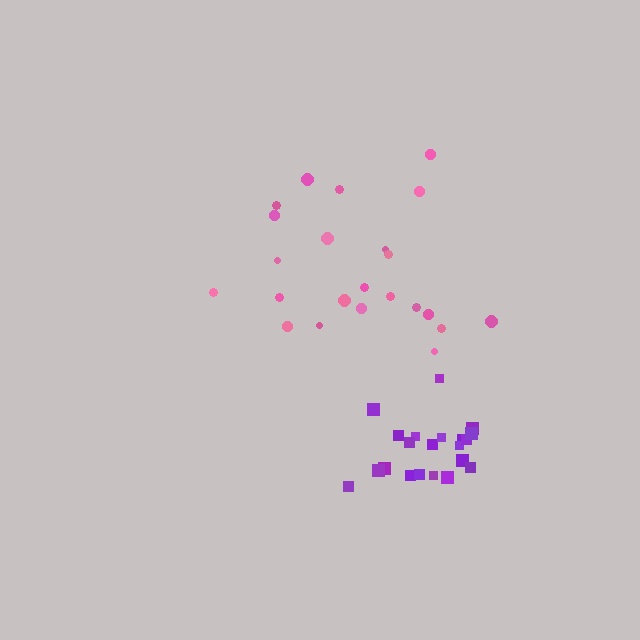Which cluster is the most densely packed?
Purple.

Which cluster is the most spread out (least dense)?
Pink.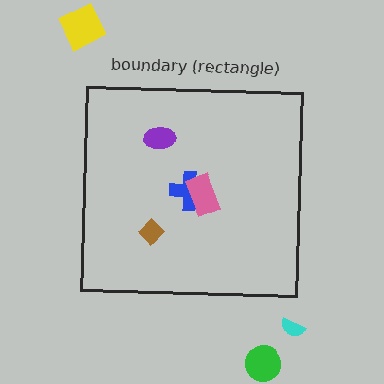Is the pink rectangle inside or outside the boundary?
Inside.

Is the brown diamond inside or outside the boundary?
Inside.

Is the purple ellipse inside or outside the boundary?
Inside.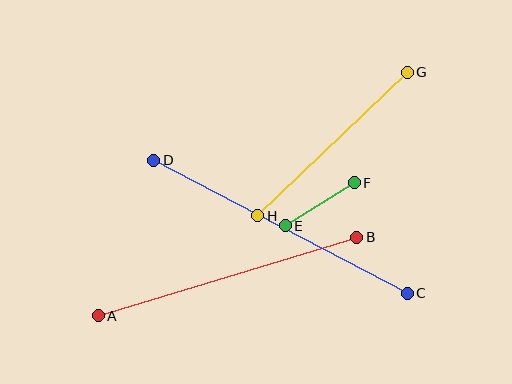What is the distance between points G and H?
The distance is approximately 207 pixels.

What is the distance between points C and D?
The distance is approximately 286 pixels.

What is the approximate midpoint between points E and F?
The midpoint is at approximately (320, 204) pixels.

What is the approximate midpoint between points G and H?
The midpoint is at approximately (332, 144) pixels.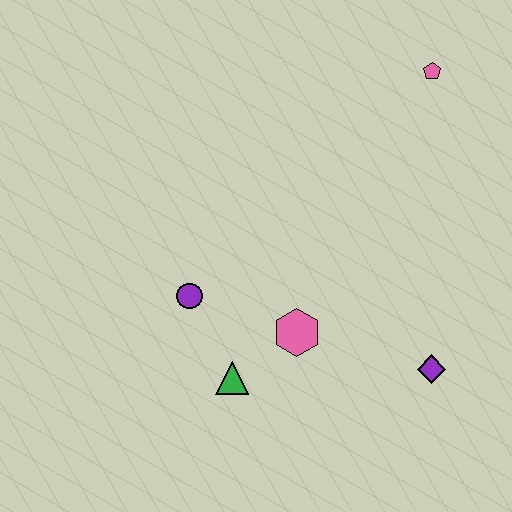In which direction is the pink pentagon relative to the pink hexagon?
The pink pentagon is above the pink hexagon.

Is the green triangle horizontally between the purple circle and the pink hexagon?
Yes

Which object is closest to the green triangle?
The pink hexagon is closest to the green triangle.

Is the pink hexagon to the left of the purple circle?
No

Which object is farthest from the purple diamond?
The pink pentagon is farthest from the purple diamond.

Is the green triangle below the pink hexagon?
Yes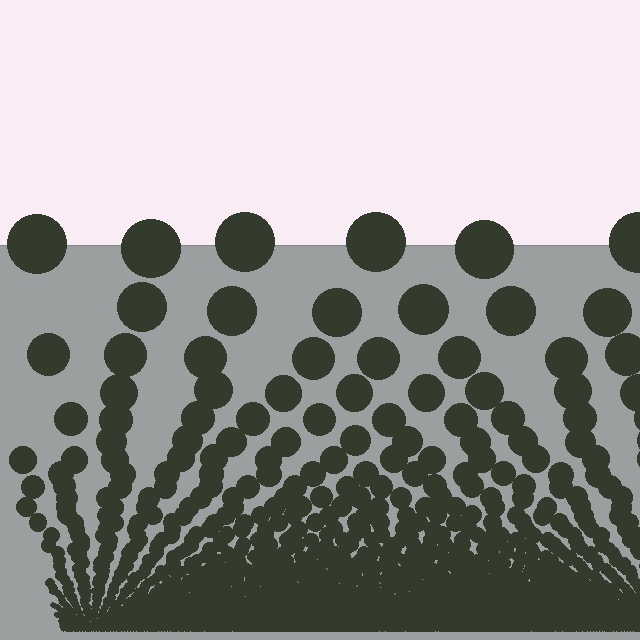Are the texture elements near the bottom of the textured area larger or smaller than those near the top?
Smaller. The gradient is inverted — elements near the bottom are smaller and denser.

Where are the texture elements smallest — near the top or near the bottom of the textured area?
Near the bottom.